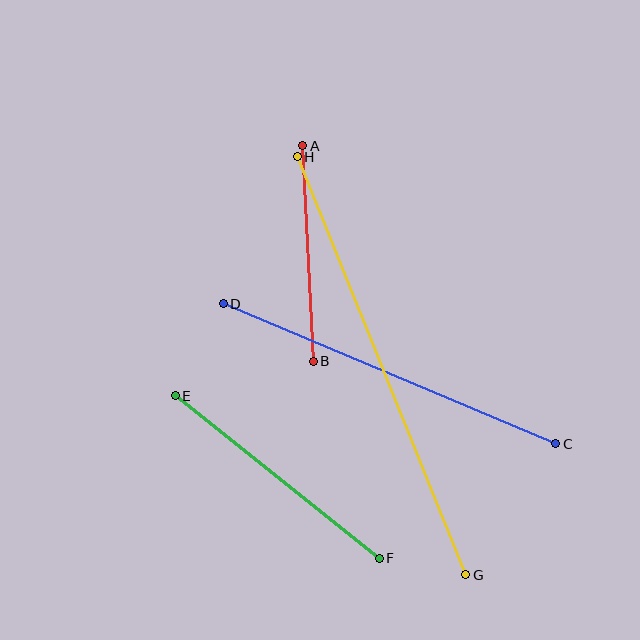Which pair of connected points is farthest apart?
Points G and H are farthest apart.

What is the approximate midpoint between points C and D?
The midpoint is at approximately (390, 374) pixels.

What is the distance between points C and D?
The distance is approximately 361 pixels.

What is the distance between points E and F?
The distance is approximately 260 pixels.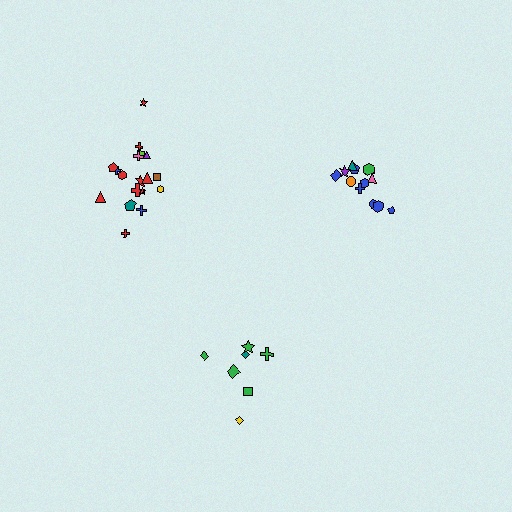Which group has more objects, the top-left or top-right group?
The top-left group.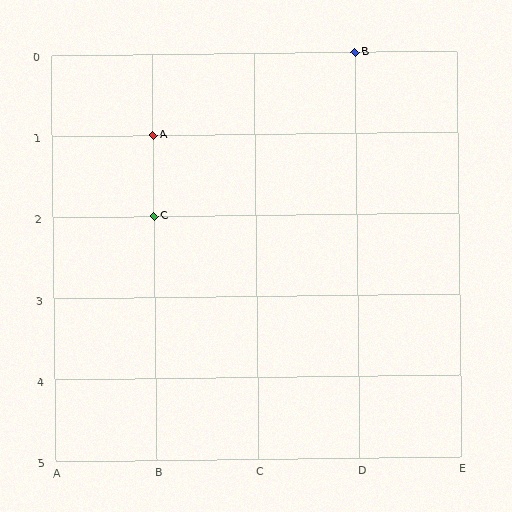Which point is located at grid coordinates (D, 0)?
Point B is at (D, 0).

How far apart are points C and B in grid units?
Points C and B are 2 columns and 2 rows apart (about 2.8 grid units diagonally).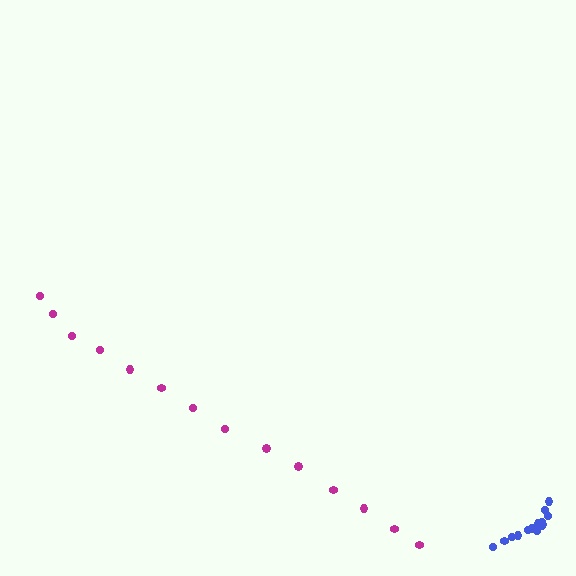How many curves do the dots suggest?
There are 2 distinct paths.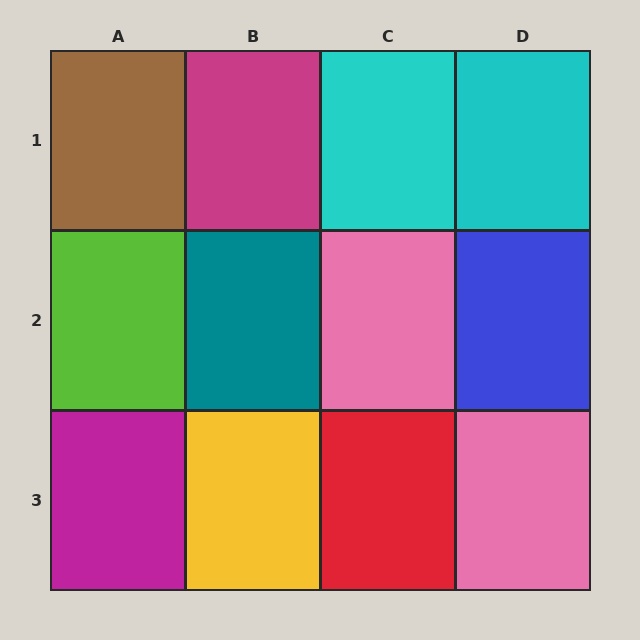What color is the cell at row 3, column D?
Pink.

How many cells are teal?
1 cell is teal.